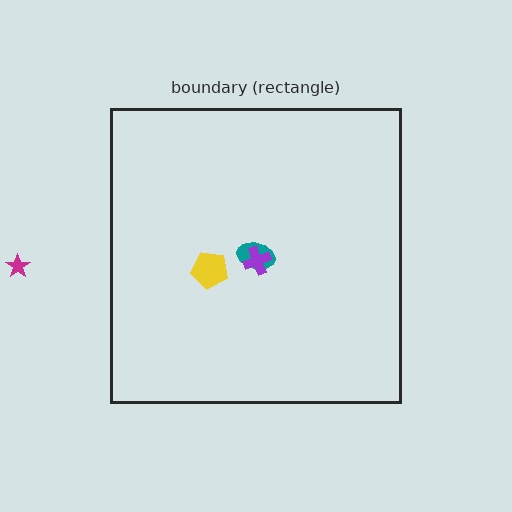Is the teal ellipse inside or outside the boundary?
Inside.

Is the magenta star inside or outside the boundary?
Outside.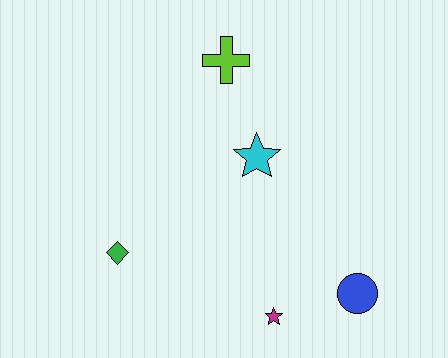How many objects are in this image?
There are 5 objects.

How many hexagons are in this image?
There are no hexagons.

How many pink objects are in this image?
There are no pink objects.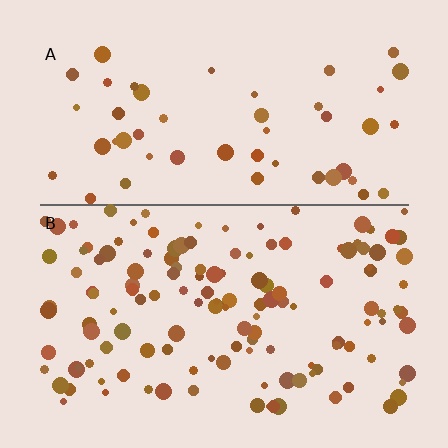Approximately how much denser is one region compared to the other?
Approximately 2.7× — region B over region A.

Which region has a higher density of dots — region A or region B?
B (the bottom).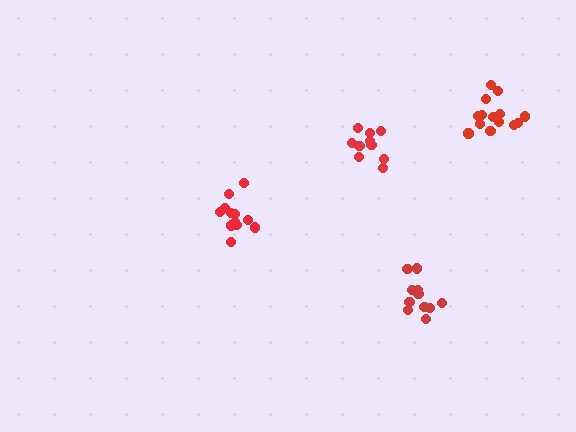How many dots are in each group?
Group 1: 10 dots, Group 2: 11 dots, Group 3: 14 dots, Group 4: 14 dots (49 total).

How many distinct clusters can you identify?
There are 4 distinct clusters.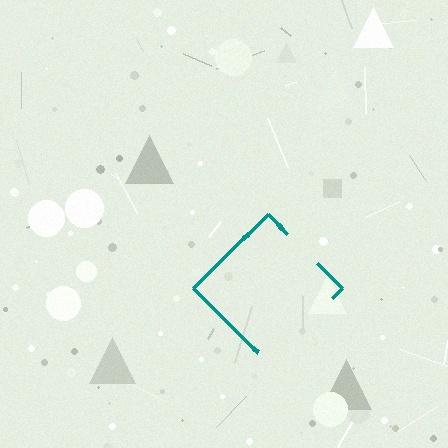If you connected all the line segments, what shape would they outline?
They would outline a diamond.